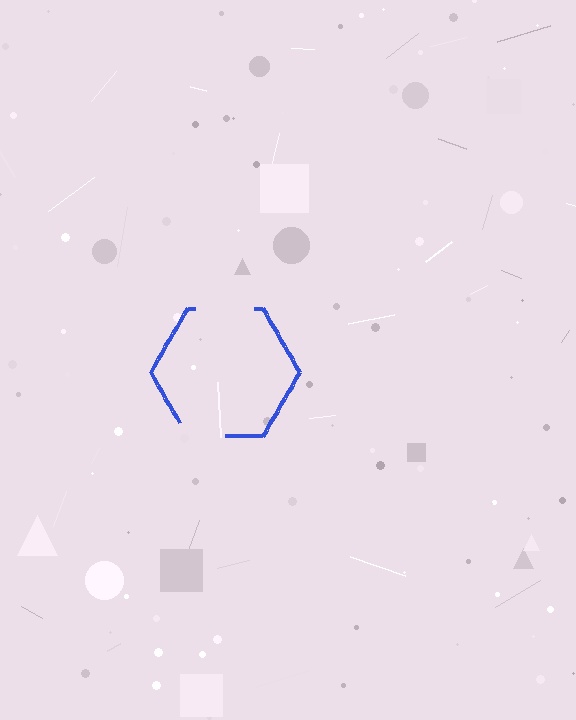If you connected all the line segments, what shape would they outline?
They would outline a hexagon.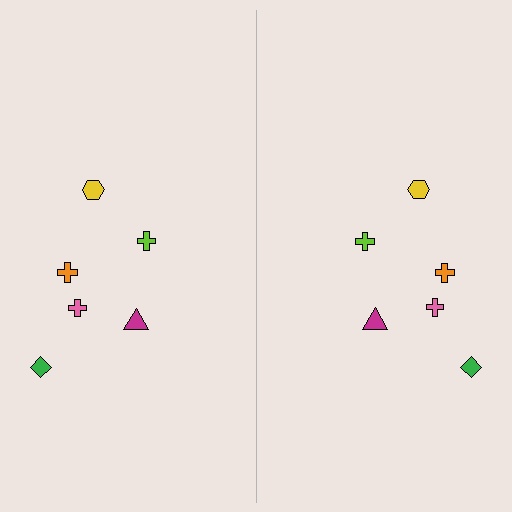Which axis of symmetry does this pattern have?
The pattern has a vertical axis of symmetry running through the center of the image.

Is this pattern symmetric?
Yes, this pattern has bilateral (reflection) symmetry.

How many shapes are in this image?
There are 12 shapes in this image.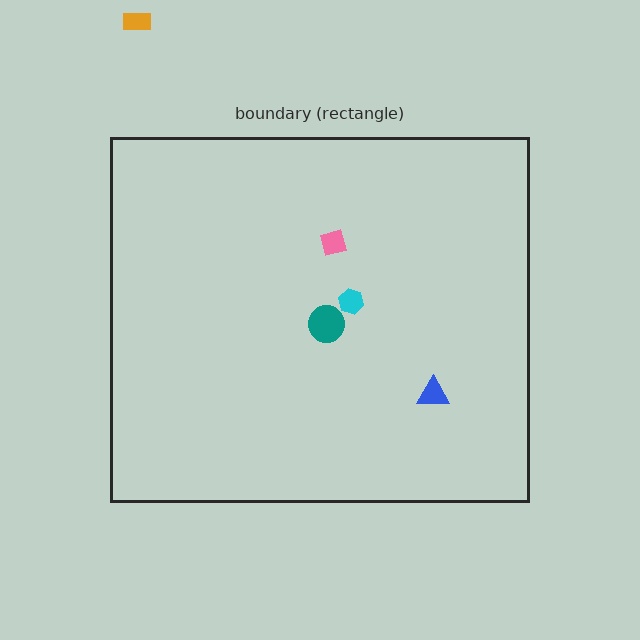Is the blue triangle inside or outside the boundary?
Inside.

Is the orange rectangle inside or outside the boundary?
Outside.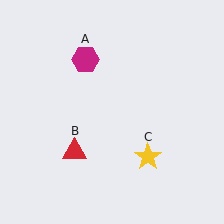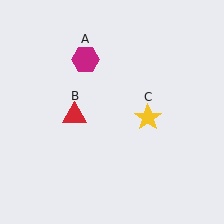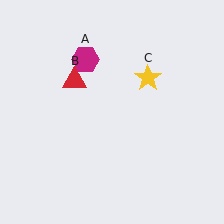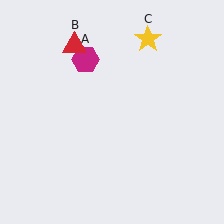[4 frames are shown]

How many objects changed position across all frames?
2 objects changed position: red triangle (object B), yellow star (object C).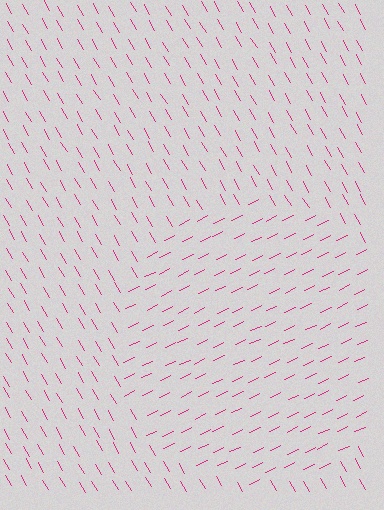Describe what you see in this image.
The image is filled with small magenta line segments. A circle region in the image has lines oriented differently from the surrounding lines, creating a visible texture boundary.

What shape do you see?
I see a circle.